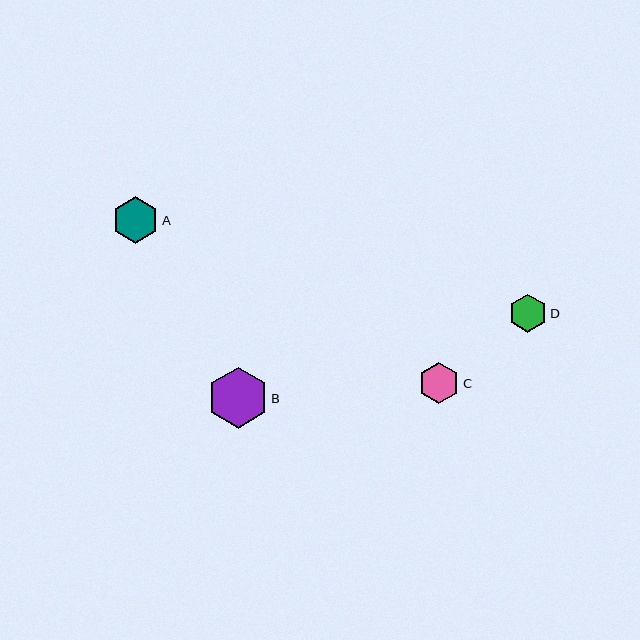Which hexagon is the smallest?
Hexagon D is the smallest with a size of approximately 38 pixels.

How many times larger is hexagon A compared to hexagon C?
Hexagon A is approximately 1.1 times the size of hexagon C.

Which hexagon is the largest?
Hexagon B is the largest with a size of approximately 61 pixels.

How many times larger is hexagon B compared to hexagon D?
Hexagon B is approximately 1.6 times the size of hexagon D.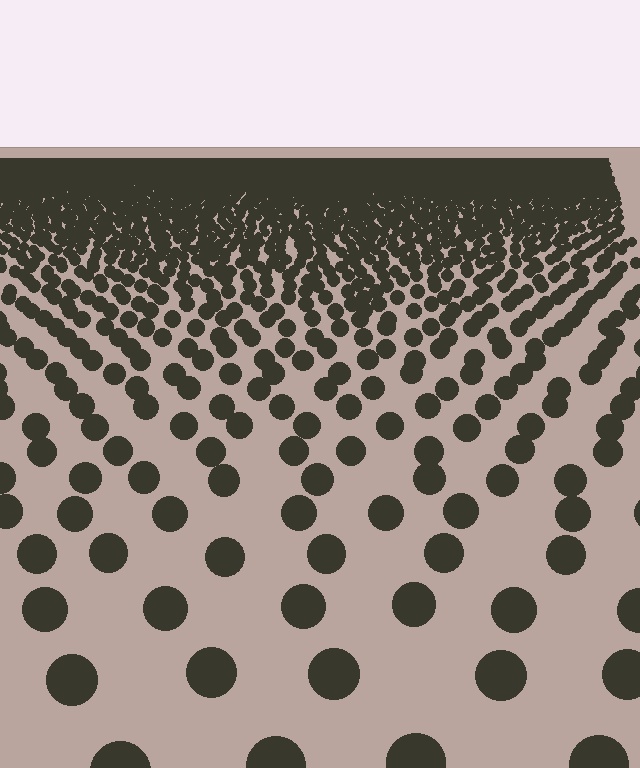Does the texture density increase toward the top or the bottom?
Density increases toward the top.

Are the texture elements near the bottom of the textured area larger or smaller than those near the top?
Larger. Near the bottom, elements are closer to the viewer and appear at a bigger on-screen size.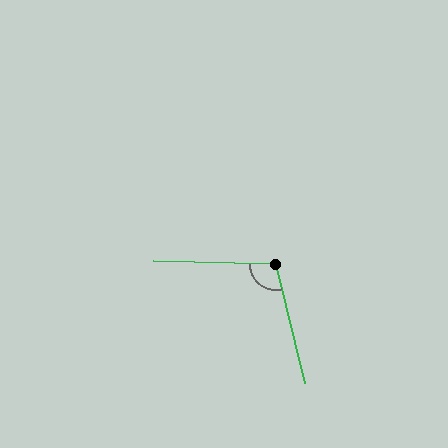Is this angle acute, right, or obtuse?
It is obtuse.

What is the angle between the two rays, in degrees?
Approximately 105 degrees.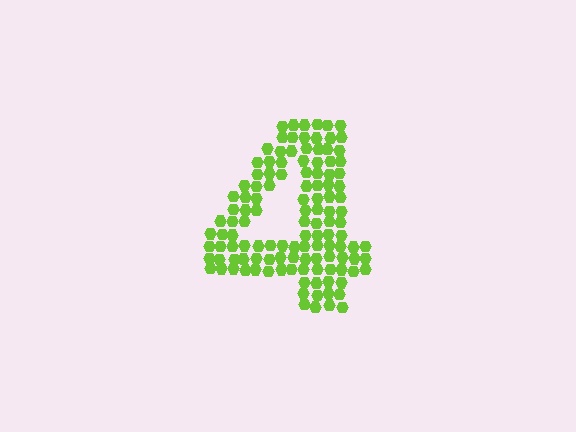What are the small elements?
The small elements are hexagons.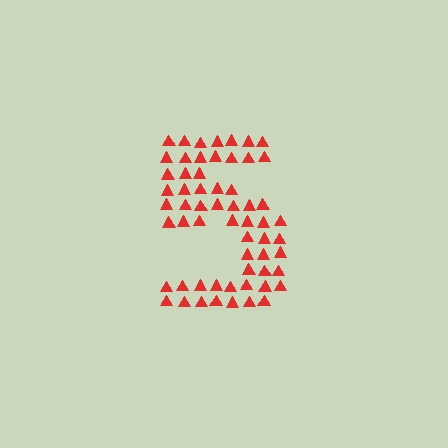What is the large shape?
The large shape is the digit 5.